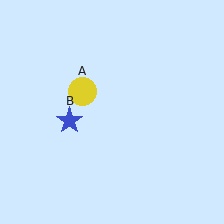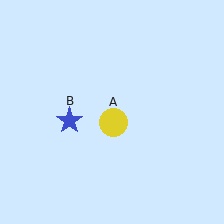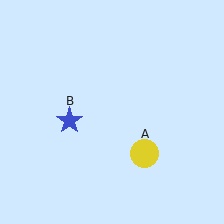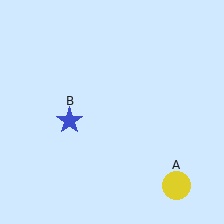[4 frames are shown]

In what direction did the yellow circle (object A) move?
The yellow circle (object A) moved down and to the right.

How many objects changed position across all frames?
1 object changed position: yellow circle (object A).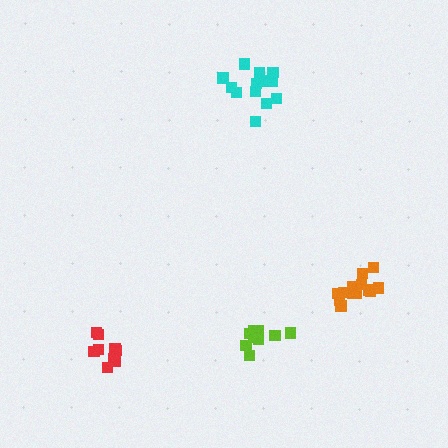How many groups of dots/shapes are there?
There are 4 groups.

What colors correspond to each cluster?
The clusters are colored: cyan, red, orange, lime.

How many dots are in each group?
Group 1: 13 dots, Group 2: 9 dots, Group 3: 13 dots, Group 4: 11 dots (46 total).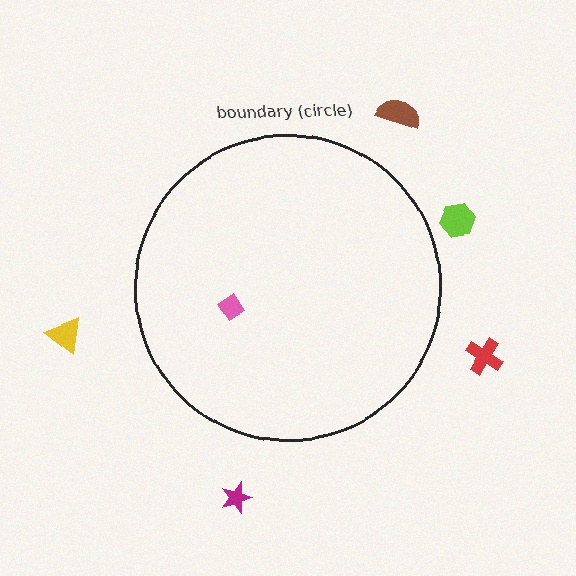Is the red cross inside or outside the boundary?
Outside.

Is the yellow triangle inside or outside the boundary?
Outside.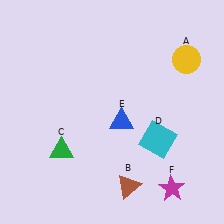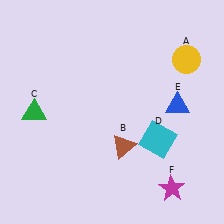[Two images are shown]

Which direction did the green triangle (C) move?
The green triangle (C) moved up.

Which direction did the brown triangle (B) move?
The brown triangle (B) moved up.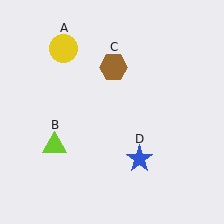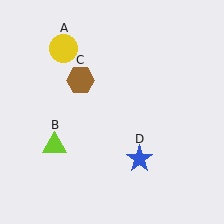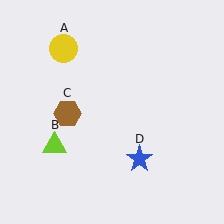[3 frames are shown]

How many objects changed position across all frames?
1 object changed position: brown hexagon (object C).